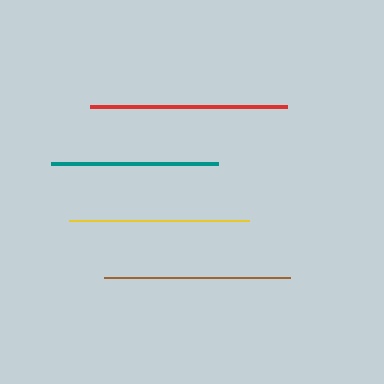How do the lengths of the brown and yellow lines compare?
The brown and yellow lines are approximately the same length.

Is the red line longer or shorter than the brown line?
The red line is longer than the brown line.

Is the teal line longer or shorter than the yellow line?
The yellow line is longer than the teal line.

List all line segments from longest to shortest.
From longest to shortest: red, brown, yellow, teal.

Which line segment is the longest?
The red line is the longest at approximately 198 pixels.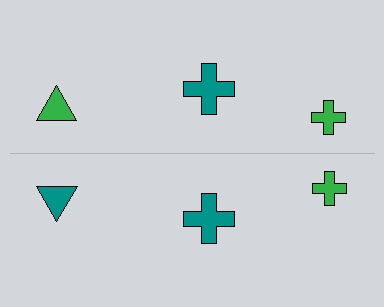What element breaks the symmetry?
The teal triangle on the bottom side breaks the symmetry — its mirror counterpart is green.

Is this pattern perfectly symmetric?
No, the pattern is not perfectly symmetric. The teal triangle on the bottom side breaks the symmetry — its mirror counterpart is green.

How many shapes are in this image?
There are 6 shapes in this image.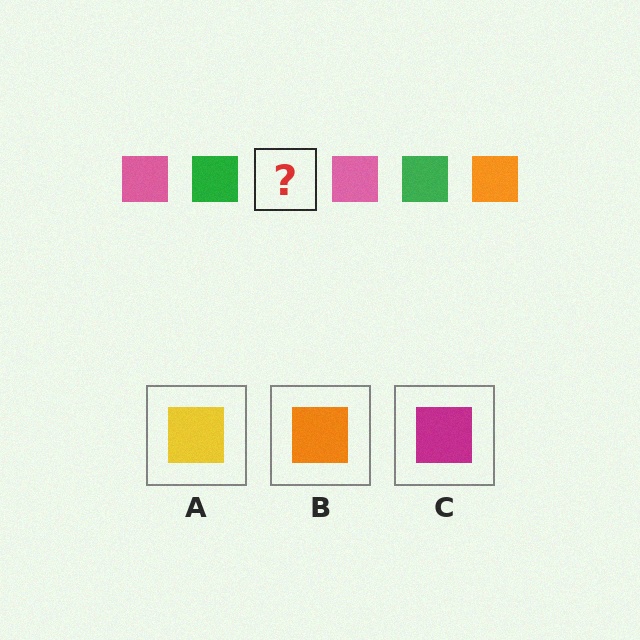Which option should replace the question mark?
Option B.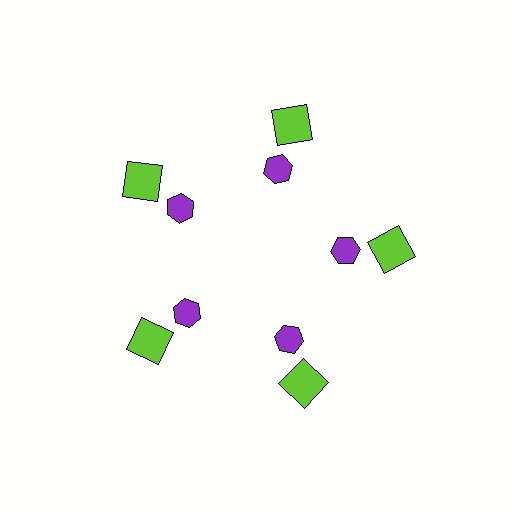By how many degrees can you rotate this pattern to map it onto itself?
The pattern maps onto itself every 72 degrees of rotation.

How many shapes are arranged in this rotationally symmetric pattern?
There are 10 shapes, arranged in 5 groups of 2.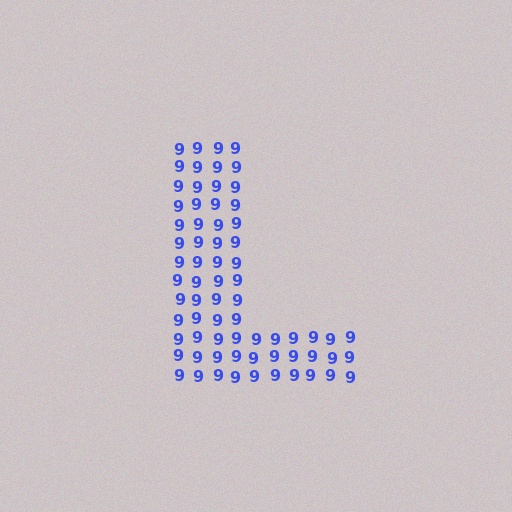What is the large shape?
The large shape is the letter L.